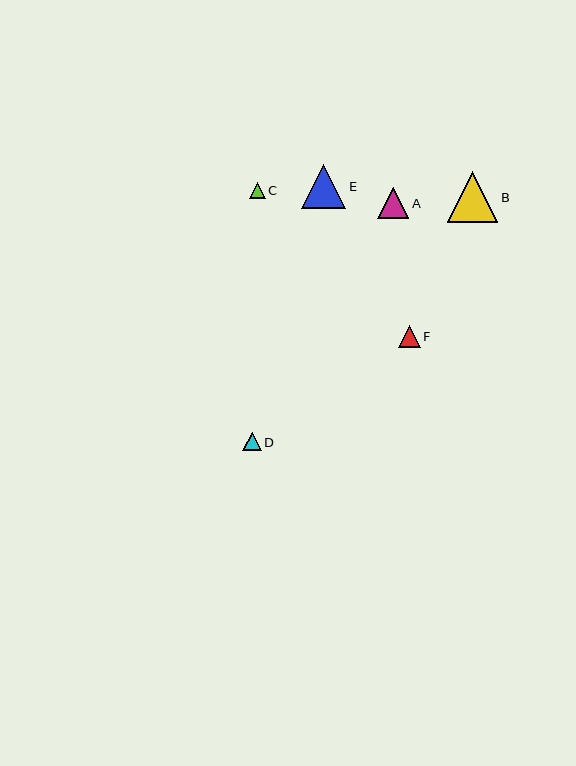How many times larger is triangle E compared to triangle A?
Triangle E is approximately 1.4 times the size of triangle A.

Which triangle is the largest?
Triangle B is the largest with a size of approximately 50 pixels.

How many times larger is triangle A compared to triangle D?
Triangle A is approximately 1.7 times the size of triangle D.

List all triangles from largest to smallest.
From largest to smallest: B, E, A, F, D, C.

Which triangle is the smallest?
Triangle C is the smallest with a size of approximately 16 pixels.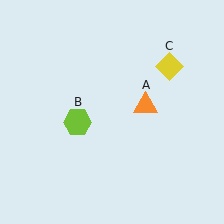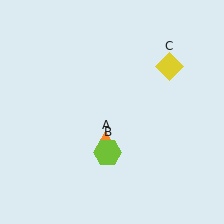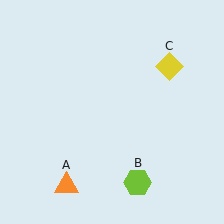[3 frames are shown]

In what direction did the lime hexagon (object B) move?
The lime hexagon (object B) moved down and to the right.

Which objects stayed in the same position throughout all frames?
Yellow diamond (object C) remained stationary.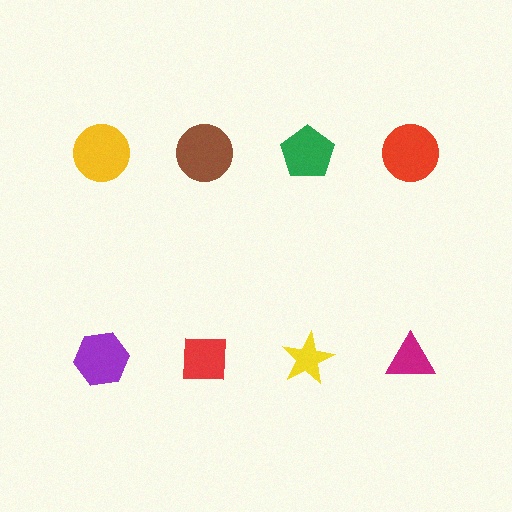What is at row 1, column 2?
A brown circle.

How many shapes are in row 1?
4 shapes.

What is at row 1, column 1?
A yellow circle.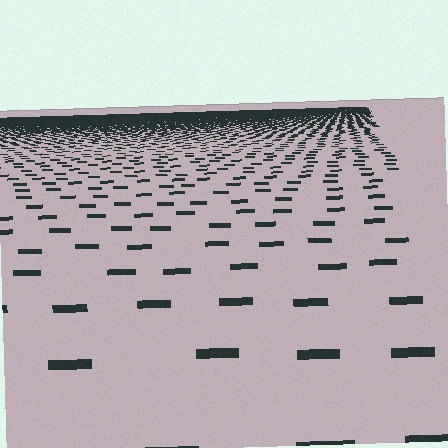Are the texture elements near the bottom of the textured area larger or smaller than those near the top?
Larger. Near the bottom, elements are closer to the viewer and appear at a bigger on-screen size.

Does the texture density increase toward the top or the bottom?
Density increases toward the top.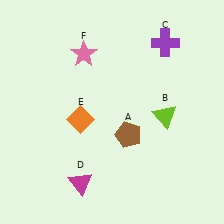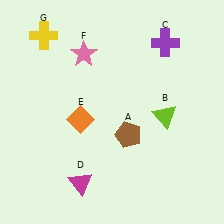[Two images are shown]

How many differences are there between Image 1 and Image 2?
There is 1 difference between the two images.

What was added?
A yellow cross (G) was added in Image 2.